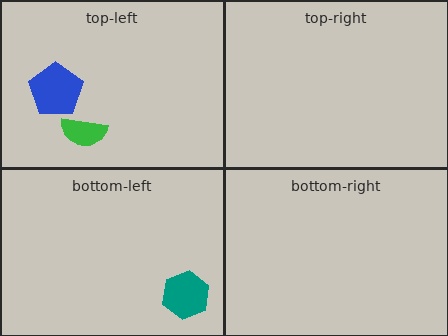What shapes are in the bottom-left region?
The teal hexagon.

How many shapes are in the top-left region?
2.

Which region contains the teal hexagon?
The bottom-left region.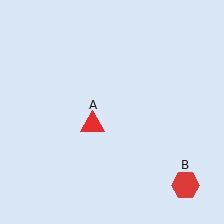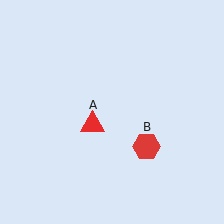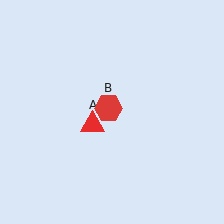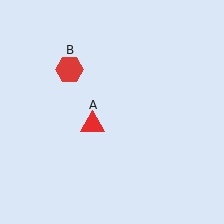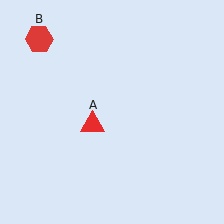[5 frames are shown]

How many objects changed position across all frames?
1 object changed position: red hexagon (object B).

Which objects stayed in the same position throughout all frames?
Red triangle (object A) remained stationary.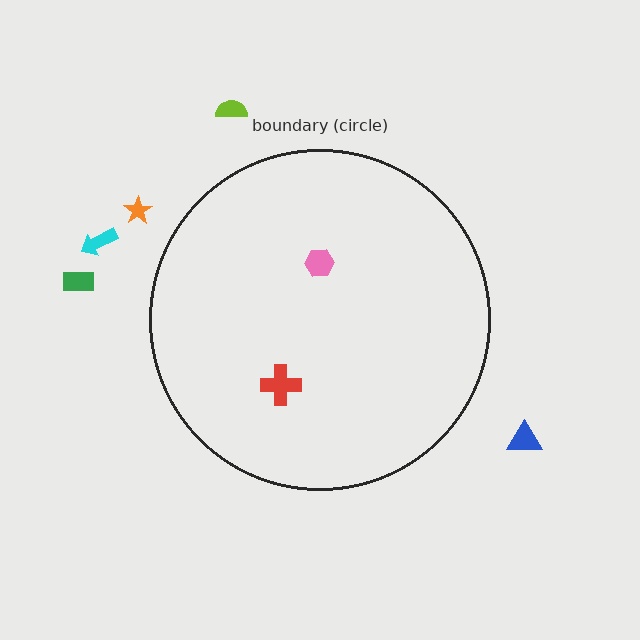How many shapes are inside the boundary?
2 inside, 5 outside.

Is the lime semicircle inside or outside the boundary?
Outside.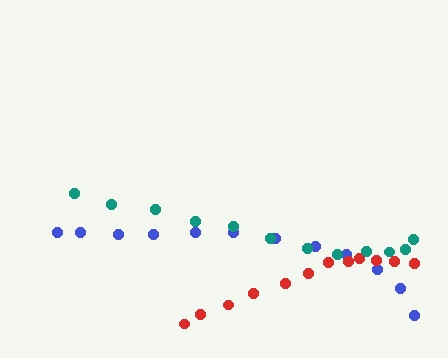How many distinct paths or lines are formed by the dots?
There are 3 distinct paths.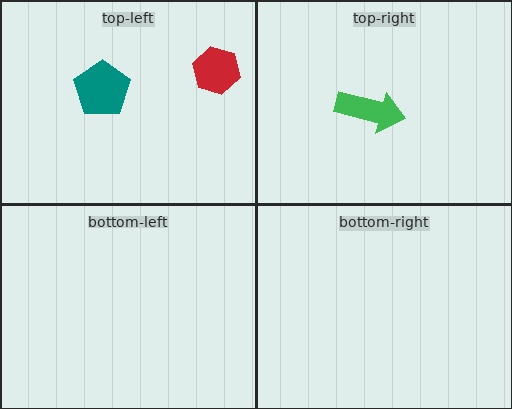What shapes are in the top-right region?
The green arrow.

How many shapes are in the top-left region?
2.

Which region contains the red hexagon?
The top-left region.